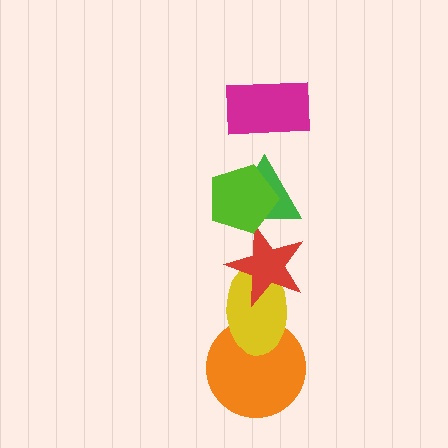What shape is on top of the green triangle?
The lime pentagon is on top of the green triangle.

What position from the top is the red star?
The red star is 4th from the top.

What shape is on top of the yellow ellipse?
The red star is on top of the yellow ellipse.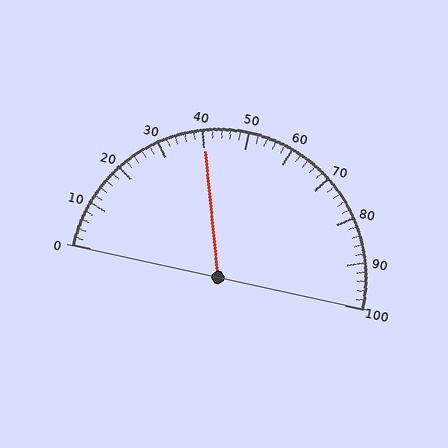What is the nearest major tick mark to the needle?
The nearest major tick mark is 40.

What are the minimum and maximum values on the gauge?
The gauge ranges from 0 to 100.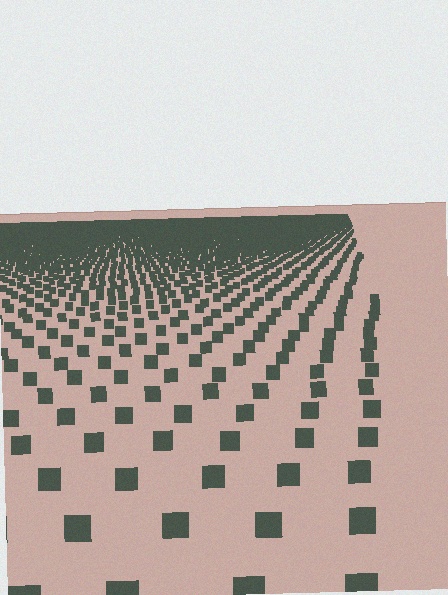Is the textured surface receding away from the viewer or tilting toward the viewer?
The surface is receding away from the viewer. Texture elements get smaller and denser toward the top.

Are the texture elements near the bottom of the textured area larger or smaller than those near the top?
Larger. Near the bottom, elements are closer to the viewer and appear at a bigger on-screen size.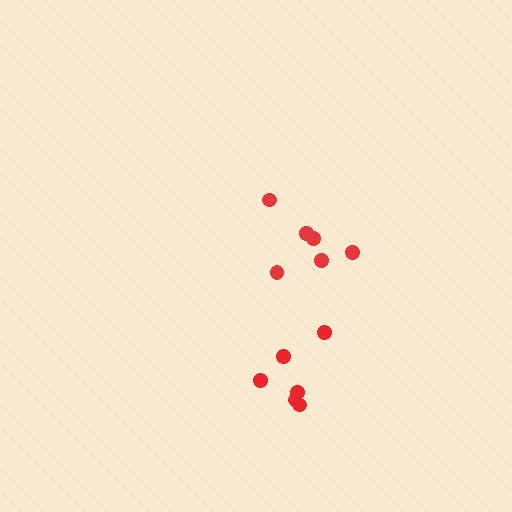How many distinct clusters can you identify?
There are 2 distinct clusters.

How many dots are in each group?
Group 1: 6 dots, Group 2: 6 dots (12 total).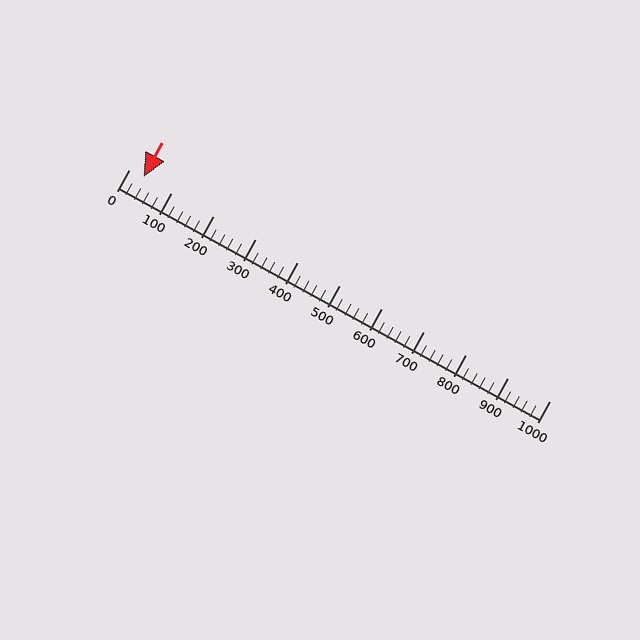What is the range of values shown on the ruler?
The ruler shows values from 0 to 1000.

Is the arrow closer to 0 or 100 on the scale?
The arrow is closer to 0.